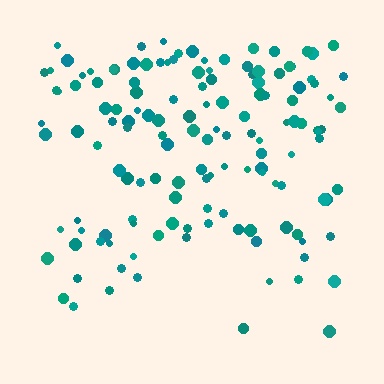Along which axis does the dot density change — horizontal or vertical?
Vertical.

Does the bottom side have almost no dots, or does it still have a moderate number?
Still a moderate number, just noticeably fewer than the top.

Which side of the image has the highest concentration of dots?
The top.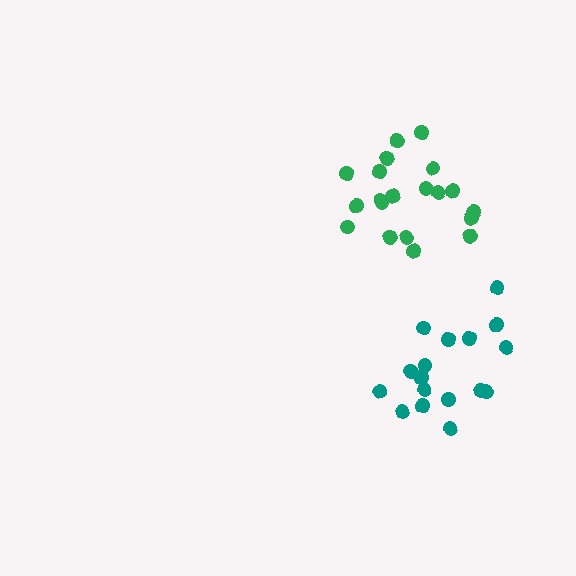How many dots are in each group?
Group 1: 17 dots, Group 2: 20 dots (37 total).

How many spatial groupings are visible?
There are 2 spatial groupings.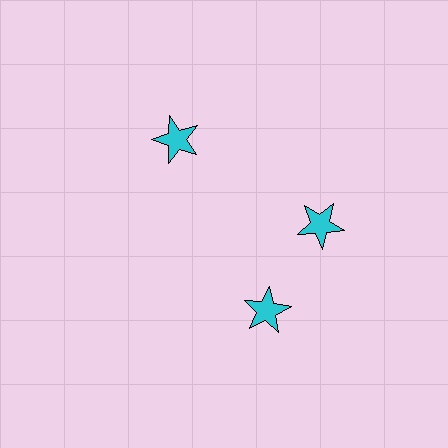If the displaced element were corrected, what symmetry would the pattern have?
It would have 3-fold rotational symmetry — the pattern would map onto itself every 120 degrees.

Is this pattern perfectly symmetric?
No. The 3 cyan stars are arranged in a ring, but one element near the 7 o'clock position is rotated out of alignment along the ring, breaking the 3-fold rotational symmetry.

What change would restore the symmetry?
The symmetry would be restored by rotating it back into even spacing with its neighbors so that all 3 stars sit at equal angles and equal distance from the center.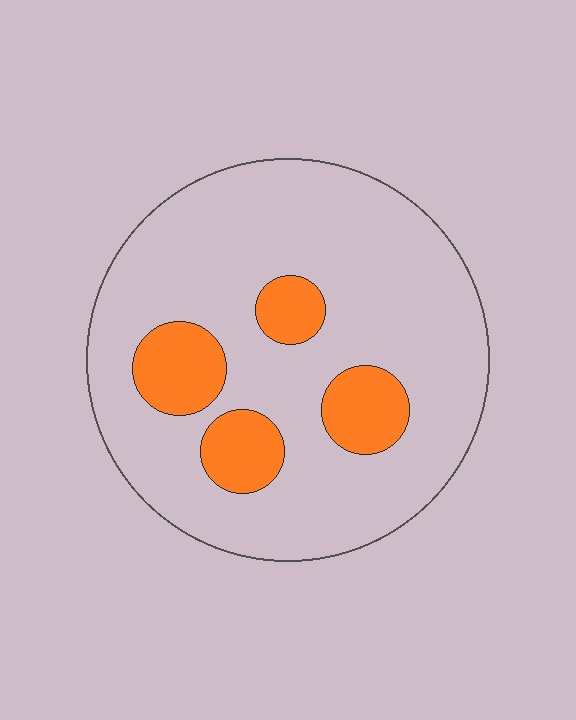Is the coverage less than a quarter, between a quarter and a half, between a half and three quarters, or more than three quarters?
Less than a quarter.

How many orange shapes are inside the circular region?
4.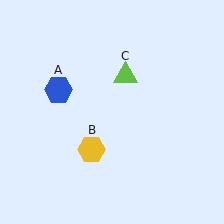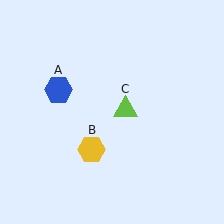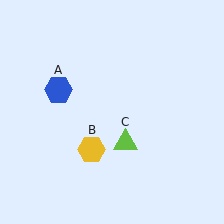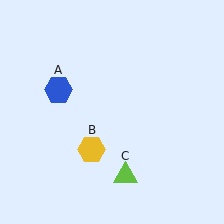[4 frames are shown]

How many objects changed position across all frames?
1 object changed position: lime triangle (object C).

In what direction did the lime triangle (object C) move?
The lime triangle (object C) moved down.